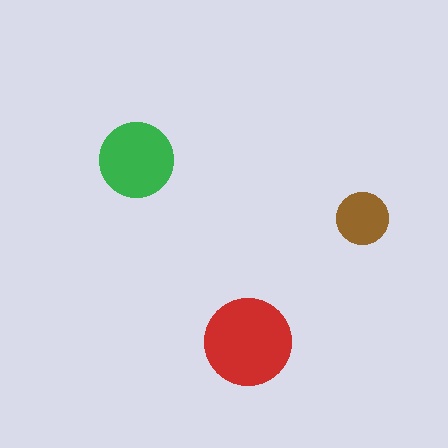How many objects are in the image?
There are 3 objects in the image.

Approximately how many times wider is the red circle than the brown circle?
About 1.5 times wider.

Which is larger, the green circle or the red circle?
The red one.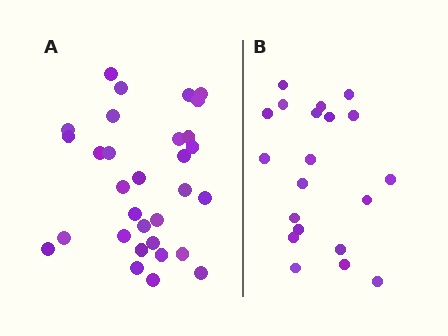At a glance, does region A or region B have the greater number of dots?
Region A (the left region) has more dots.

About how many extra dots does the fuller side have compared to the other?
Region A has roughly 12 or so more dots than region B.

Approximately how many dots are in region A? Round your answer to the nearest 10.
About 30 dots. (The exact count is 31, which rounds to 30.)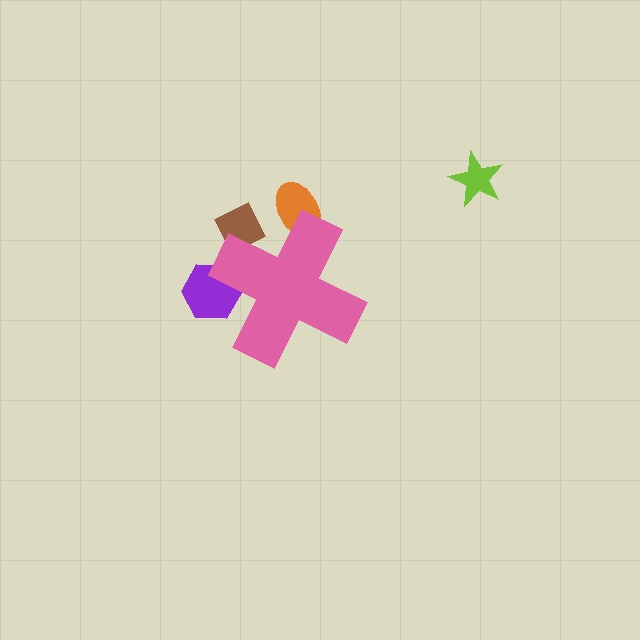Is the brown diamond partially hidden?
Yes, the brown diamond is partially hidden behind the pink cross.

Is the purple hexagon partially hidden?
Yes, the purple hexagon is partially hidden behind the pink cross.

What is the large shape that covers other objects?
A pink cross.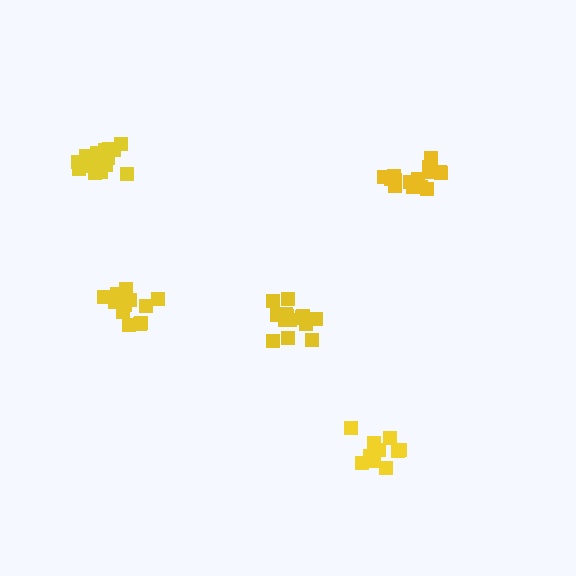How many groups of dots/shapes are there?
There are 5 groups.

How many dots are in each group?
Group 1: 15 dots, Group 2: 11 dots, Group 3: 16 dots, Group 4: 12 dots, Group 5: 16 dots (70 total).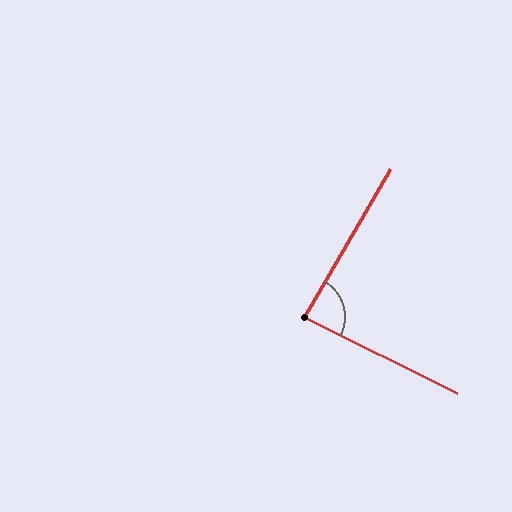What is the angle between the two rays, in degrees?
Approximately 86 degrees.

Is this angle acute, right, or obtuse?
It is approximately a right angle.